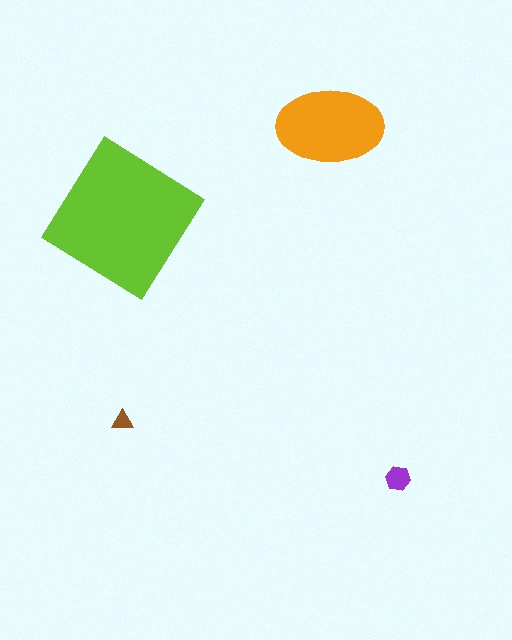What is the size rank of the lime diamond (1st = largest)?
1st.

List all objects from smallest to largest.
The brown triangle, the purple hexagon, the orange ellipse, the lime diamond.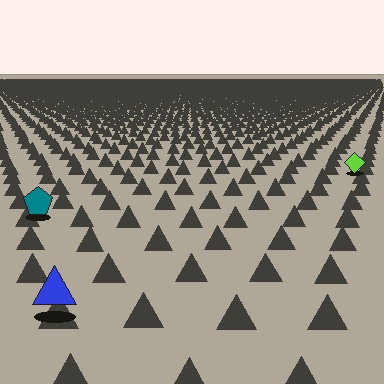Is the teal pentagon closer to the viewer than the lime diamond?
Yes. The teal pentagon is closer — you can tell from the texture gradient: the ground texture is coarser near it.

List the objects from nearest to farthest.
From nearest to farthest: the blue triangle, the teal pentagon, the lime diamond.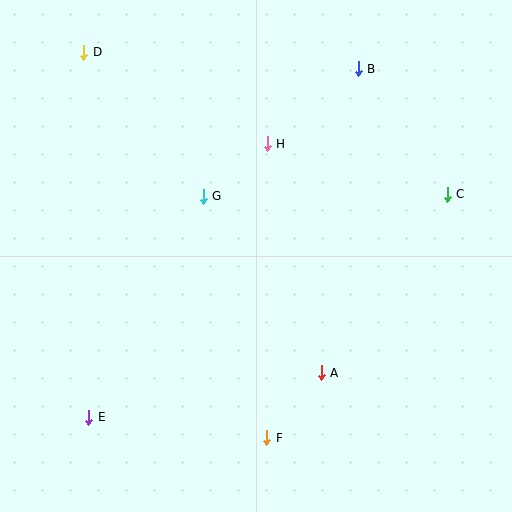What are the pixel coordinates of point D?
Point D is at (84, 52).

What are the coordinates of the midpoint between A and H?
The midpoint between A and H is at (294, 258).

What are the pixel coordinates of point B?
Point B is at (358, 69).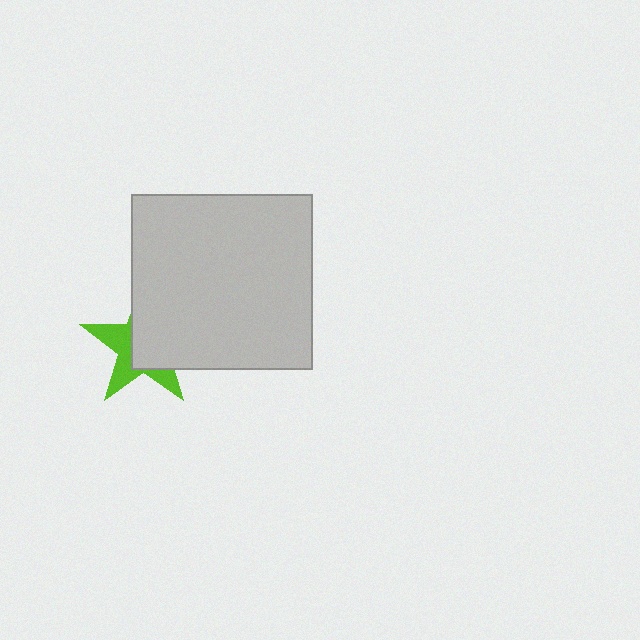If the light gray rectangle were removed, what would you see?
You would see the complete lime star.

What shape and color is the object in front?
The object in front is a light gray rectangle.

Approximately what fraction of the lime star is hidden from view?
Roughly 57% of the lime star is hidden behind the light gray rectangle.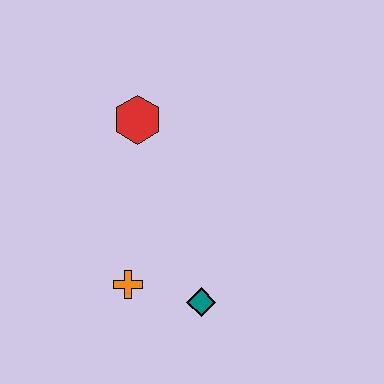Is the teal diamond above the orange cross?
No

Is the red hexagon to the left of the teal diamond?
Yes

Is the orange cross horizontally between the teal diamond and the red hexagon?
No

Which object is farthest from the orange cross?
The red hexagon is farthest from the orange cross.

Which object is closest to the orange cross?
The teal diamond is closest to the orange cross.